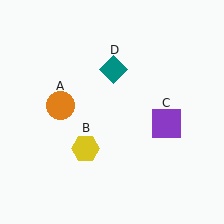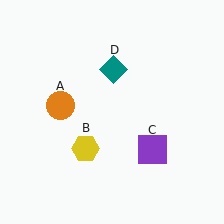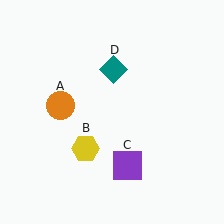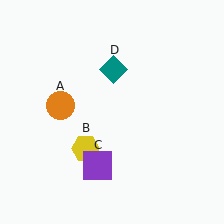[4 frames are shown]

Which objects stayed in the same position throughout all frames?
Orange circle (object A) and yellow hexagon (object B) and teal diamond (object D) remained stationary.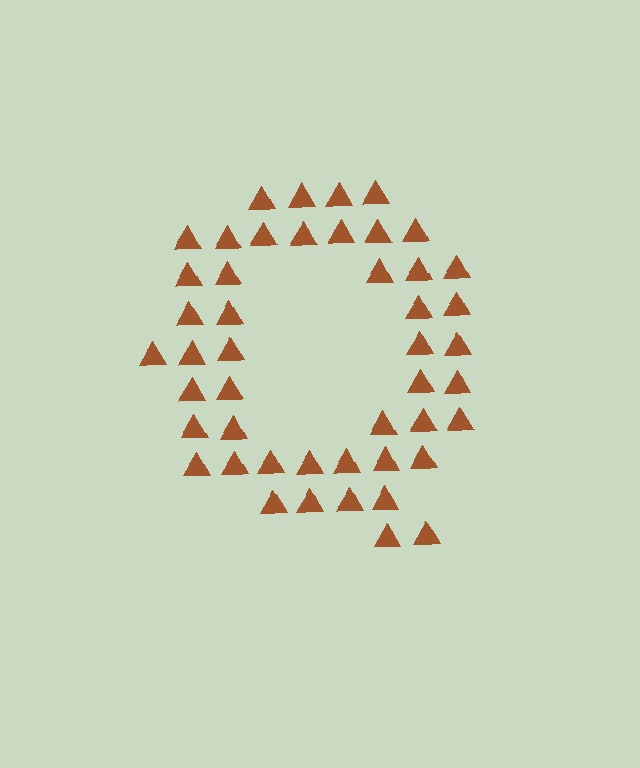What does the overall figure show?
The overall figure shows the letter Q.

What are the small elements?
The small elements are triangles.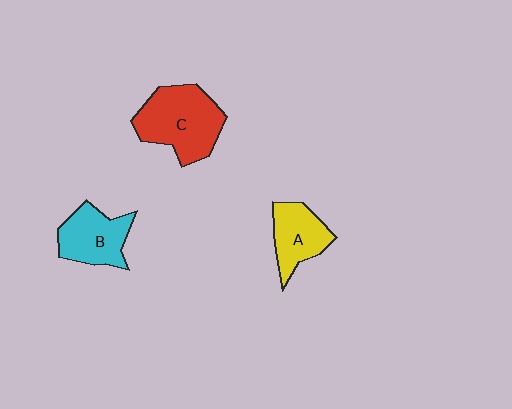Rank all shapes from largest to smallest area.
From largest to smallest: C (red), B (cyan), A (yellow).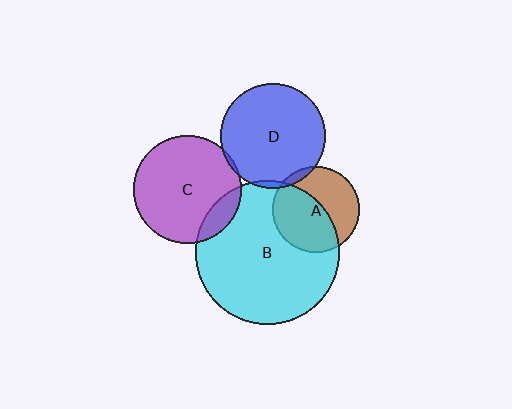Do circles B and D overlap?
Yes.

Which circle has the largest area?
Circle B (cyan).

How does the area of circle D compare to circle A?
Approximately 1.5 times.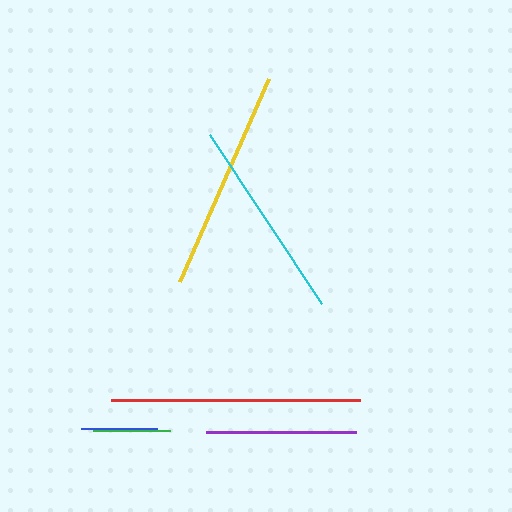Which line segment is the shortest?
The blue line is the shortest at approximately 76 pixels.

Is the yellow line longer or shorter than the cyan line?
The yellow line is longer than the cyan line.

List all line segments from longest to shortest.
From longest to shortest: red, yellow, cyan, purple, green, blue.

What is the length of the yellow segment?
The yellow segment is approximately 222 pixels long.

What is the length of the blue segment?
The blue segment is approximately 76 pixels long.